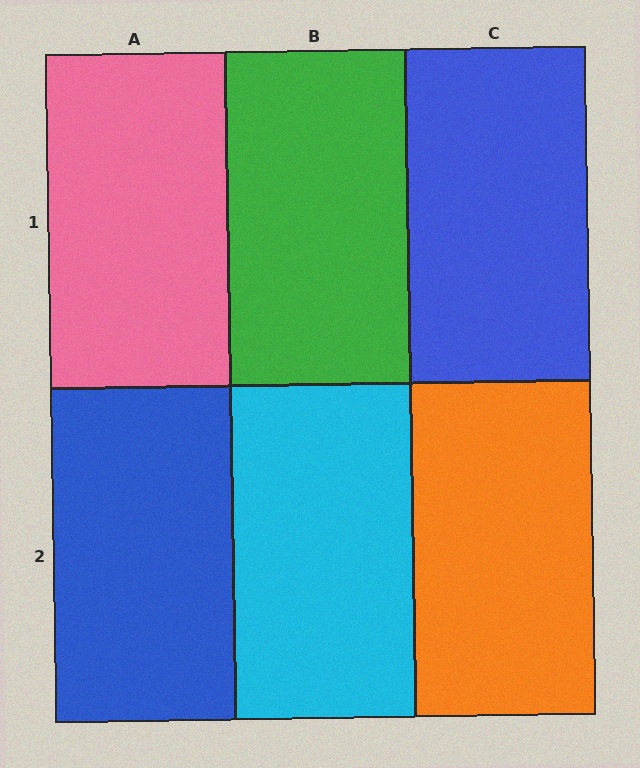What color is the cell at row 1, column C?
Blue.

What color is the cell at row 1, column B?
Green.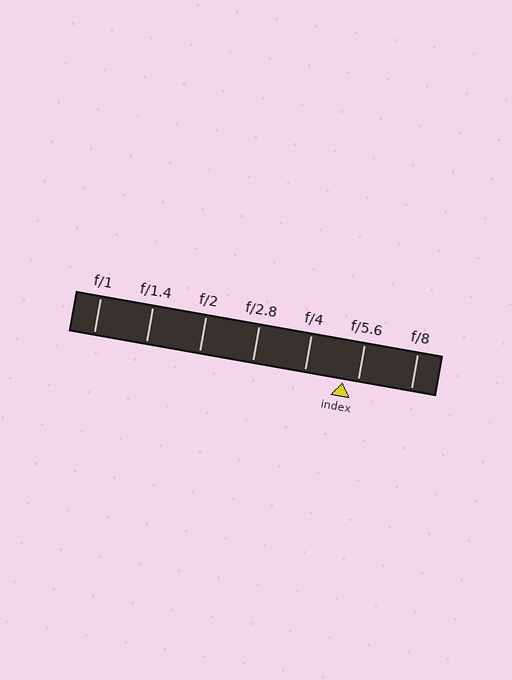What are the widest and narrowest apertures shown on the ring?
The widest aperture shown is f/1 and the narrowest is f/8.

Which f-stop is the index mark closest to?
The index mark is closest to f/5.6.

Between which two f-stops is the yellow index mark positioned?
The index mark is between f/4 and f/5.6.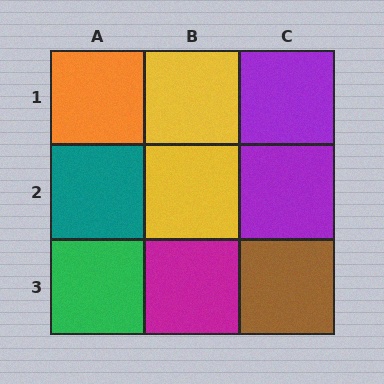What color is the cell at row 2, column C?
Purple.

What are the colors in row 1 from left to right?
Orange, yellow, purple.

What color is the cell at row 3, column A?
Green.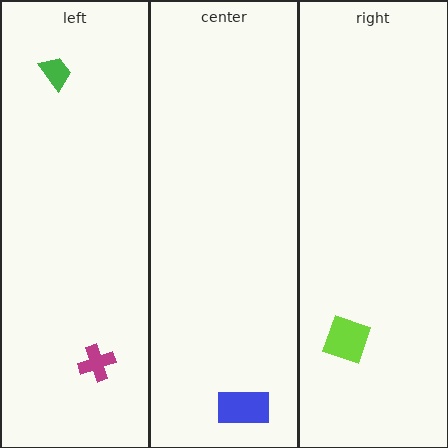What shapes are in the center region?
The blue rectangle.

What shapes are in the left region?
The magenta cross, the green trapezoid.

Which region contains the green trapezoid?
The left region.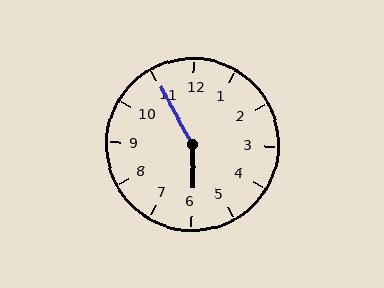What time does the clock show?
5:55.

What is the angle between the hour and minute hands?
Approximately 152 degrees.